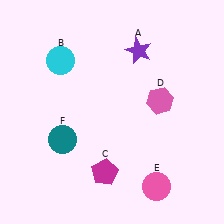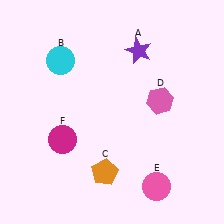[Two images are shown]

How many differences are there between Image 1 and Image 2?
There are 2 differences between the two images.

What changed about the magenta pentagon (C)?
In Image 1, C is magenta. In Image 2, it changed to orange.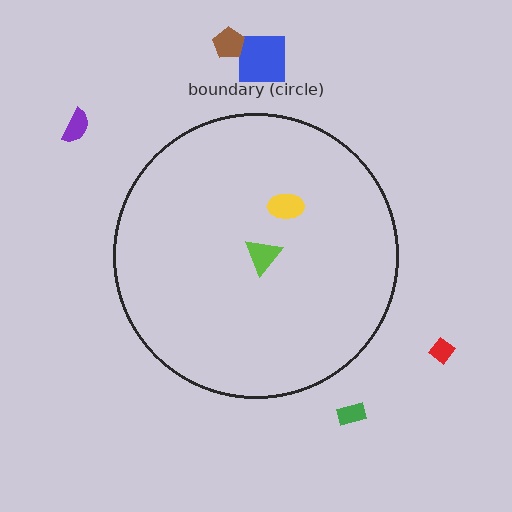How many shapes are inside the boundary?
2 inside, 5 outside.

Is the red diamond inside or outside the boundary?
Outside.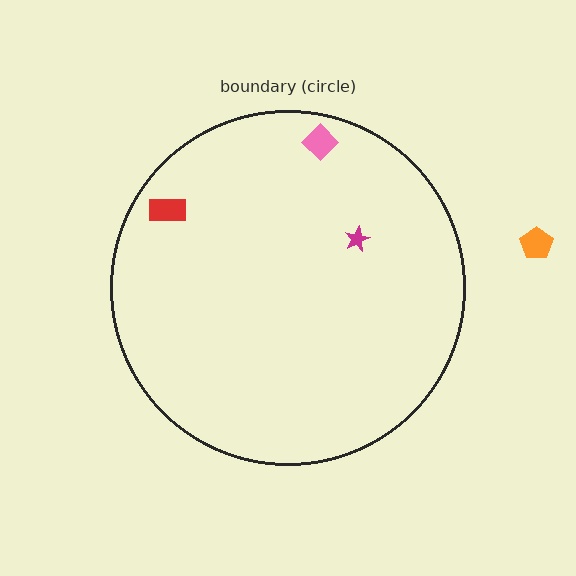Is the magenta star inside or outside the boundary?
Inside.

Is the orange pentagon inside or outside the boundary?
Outside.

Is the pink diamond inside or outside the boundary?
Inside.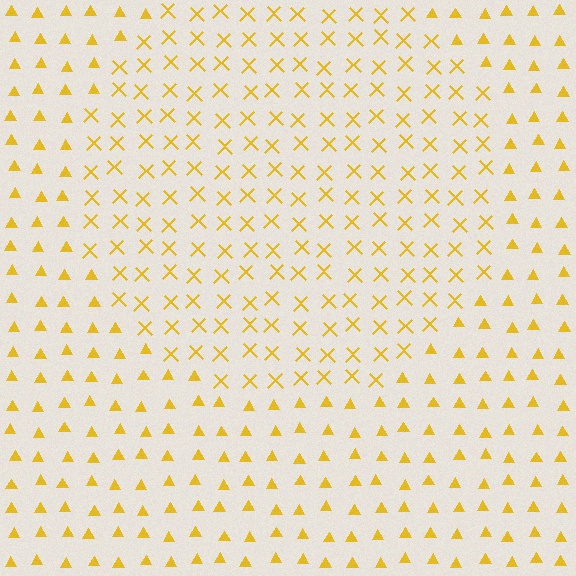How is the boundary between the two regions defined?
The boundary is defined by a change in element shape: X marks inside vs. triangles outside. All elements share the same color and spacing.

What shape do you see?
I see a circle.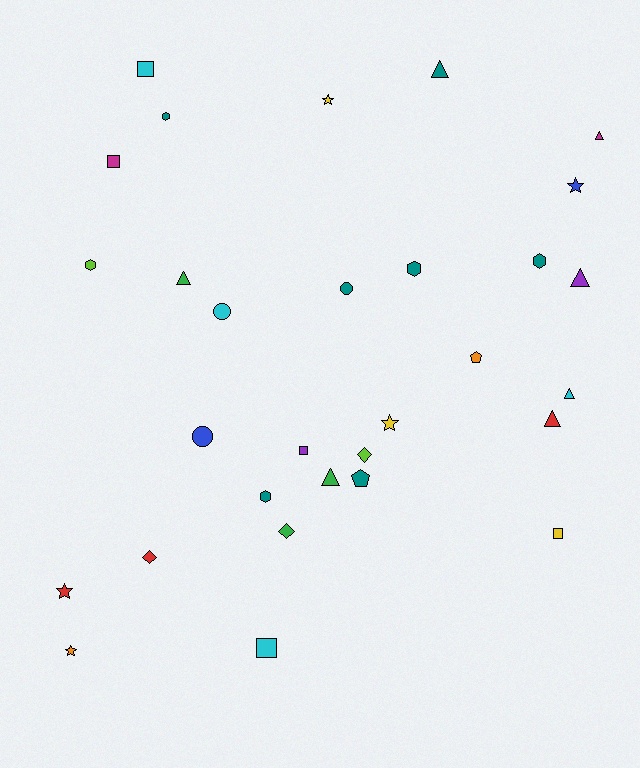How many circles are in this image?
There are 3 circles.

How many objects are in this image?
There are 30 objects.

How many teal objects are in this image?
There are 7 teal objects.